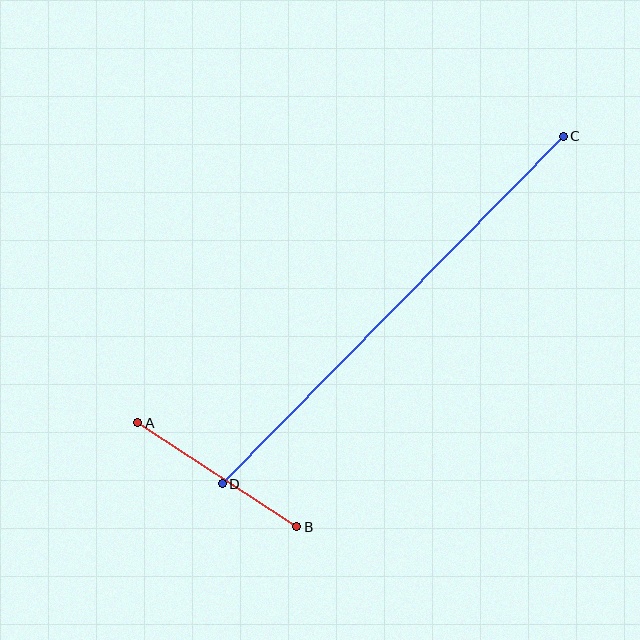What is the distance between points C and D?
The distance is approximately 487 pixels.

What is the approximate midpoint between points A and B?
The midpoint is at approximately (217, 475) pixels.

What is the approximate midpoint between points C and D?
The midpoint is at approximately (393, 310) pixels.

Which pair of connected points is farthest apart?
Points C and D are farthest apart.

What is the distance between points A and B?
The distance is approximately 190 pixels.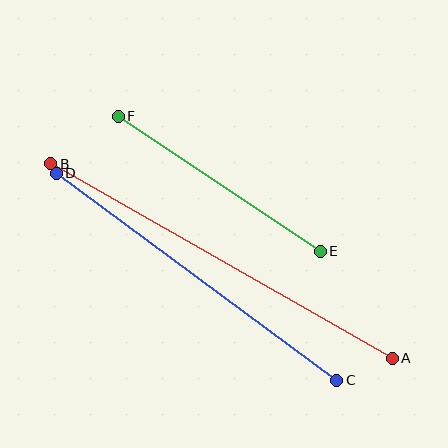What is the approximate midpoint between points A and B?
The midpoint is at approximately (222, 261) pixels.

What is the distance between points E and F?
The distance is approximately 243 pixels.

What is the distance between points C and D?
The distance is approximately 348 pixels.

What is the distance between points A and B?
The distance is approximately 393 pixels.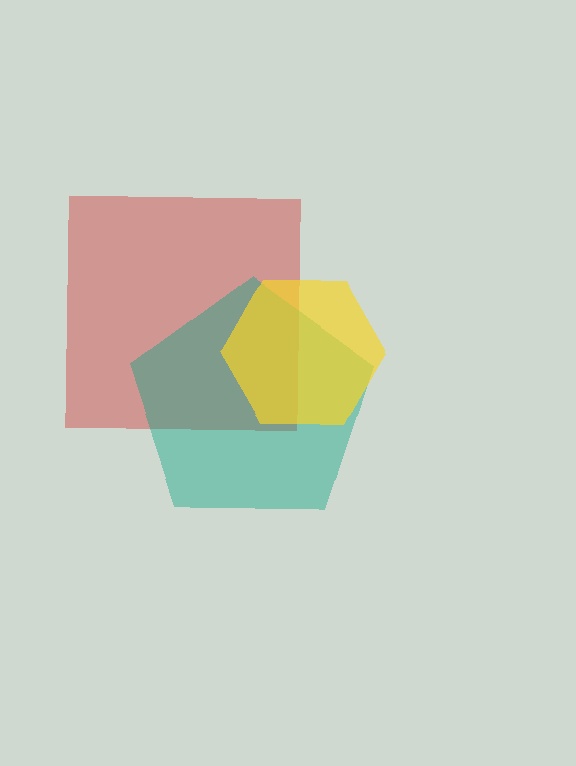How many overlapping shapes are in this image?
There are 3 overlapping shapes in the image.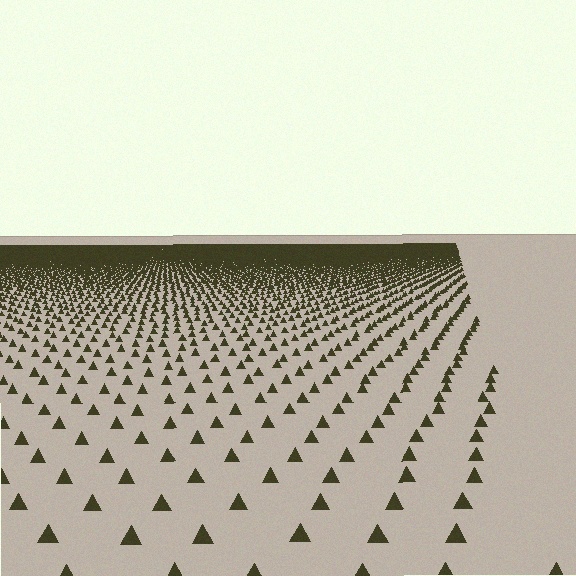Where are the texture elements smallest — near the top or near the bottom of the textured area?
Near the top.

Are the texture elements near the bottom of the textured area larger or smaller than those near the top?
Larger. Near the bottom, elements are closer to the viewer and appear at a bigger on-screen size.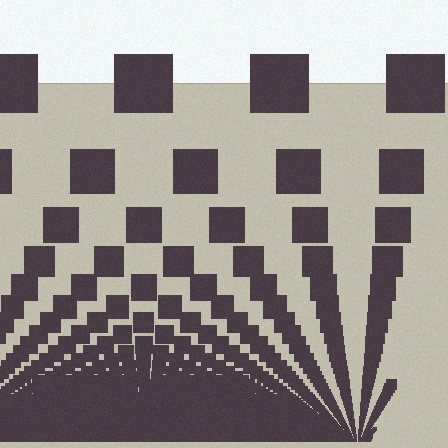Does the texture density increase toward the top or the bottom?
Density increases toward the bottom.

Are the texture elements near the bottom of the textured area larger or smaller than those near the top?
Smaller. The gradient is inverted — elements near the bottom are smaller and denser.